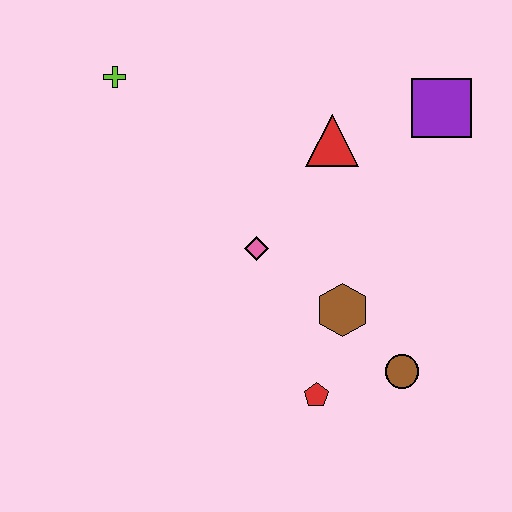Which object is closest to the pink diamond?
The brown hexagon is closest to the pink diamond.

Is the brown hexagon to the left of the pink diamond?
No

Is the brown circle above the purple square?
No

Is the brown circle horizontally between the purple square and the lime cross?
Yes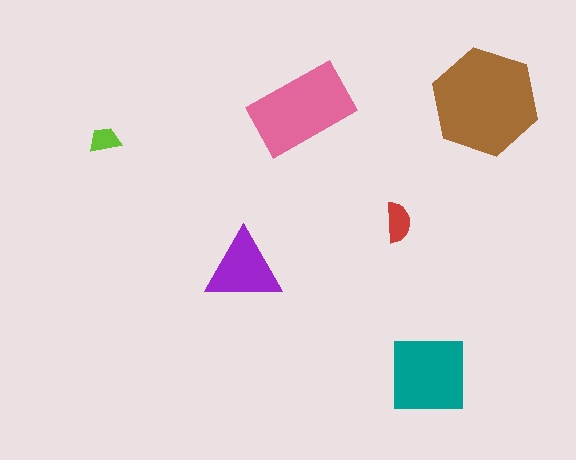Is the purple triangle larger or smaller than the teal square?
Smaller.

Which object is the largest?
The brown hexagon.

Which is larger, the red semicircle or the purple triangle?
The purple triangle.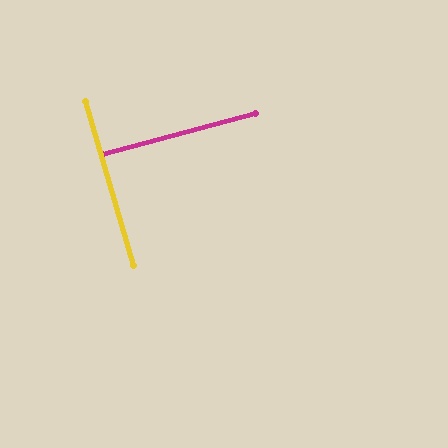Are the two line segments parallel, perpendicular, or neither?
Perpendicular — they meet at approximately 89°.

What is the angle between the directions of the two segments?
Approximately 89 degrees.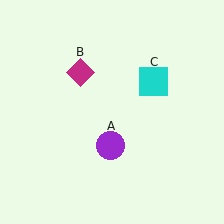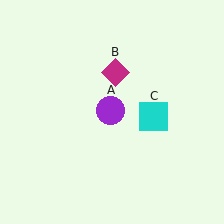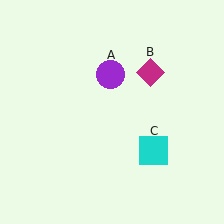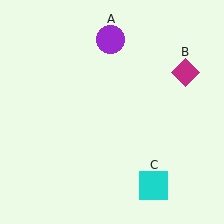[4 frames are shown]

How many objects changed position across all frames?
3 objects changed position: purple circle (object A), magenta diamond (object B), cyan square (object C).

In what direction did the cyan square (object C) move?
The cyan square (object C) moved down.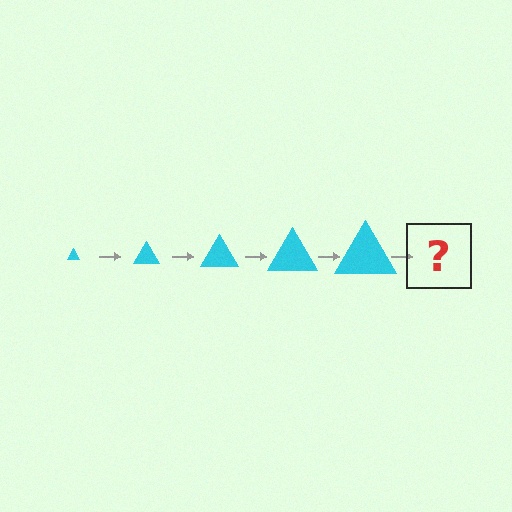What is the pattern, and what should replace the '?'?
The pattern is that the triangle gets progressively larger each step. The '?' should be a cyan triangle, larger than the previous one.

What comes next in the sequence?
The next element should be a cyan triangle, larger than the previous one.